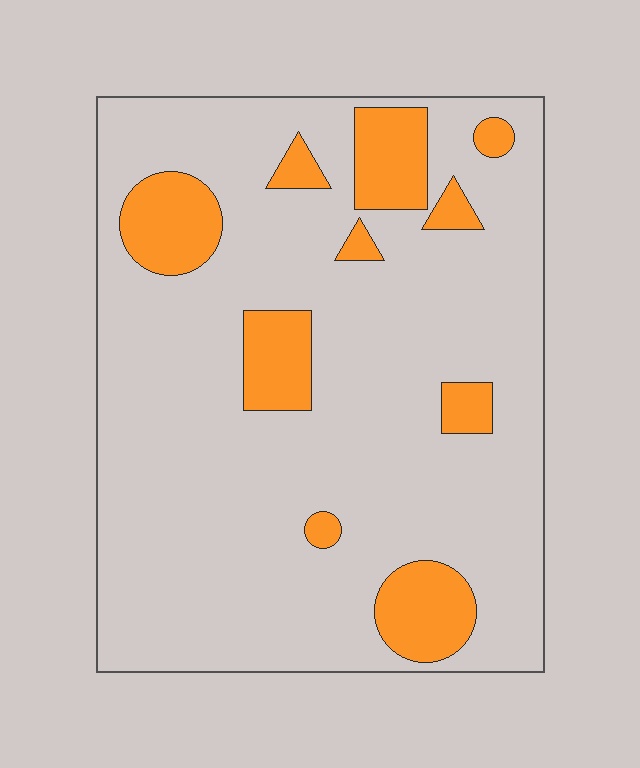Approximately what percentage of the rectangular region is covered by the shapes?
Approximately 15%.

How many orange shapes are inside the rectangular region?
10.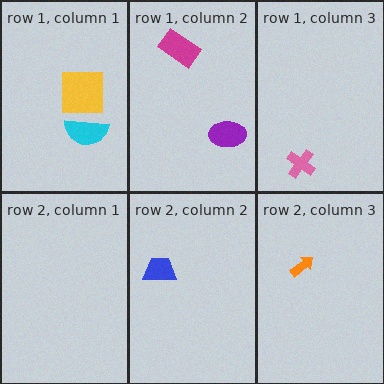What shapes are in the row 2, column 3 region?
The orange arrow.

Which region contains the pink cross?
The row 1, column 3 region.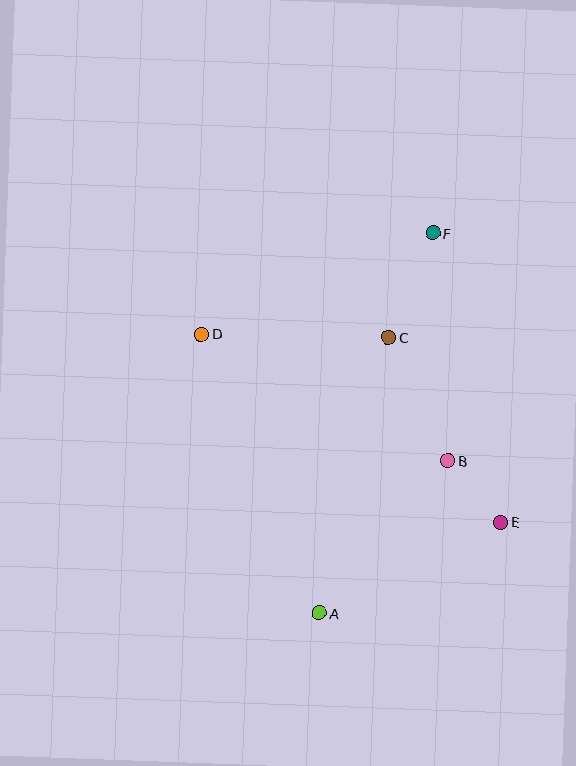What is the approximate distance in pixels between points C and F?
The distance between C and F is approximately 114 pixels.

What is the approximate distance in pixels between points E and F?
The distance between E and F is approximately 297 pixels.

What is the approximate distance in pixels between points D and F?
The distance between D and F is approximately 253 pixels.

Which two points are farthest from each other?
Points A and F are farthest from each other.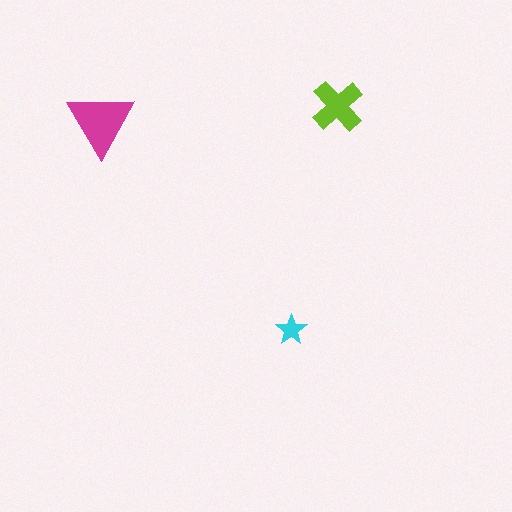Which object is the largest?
The magenta triangle.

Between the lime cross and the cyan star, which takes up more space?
The lime cross.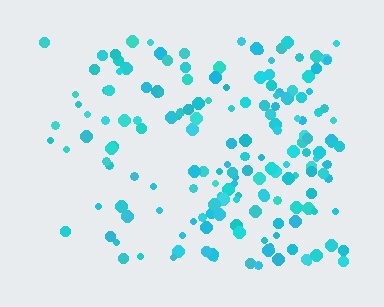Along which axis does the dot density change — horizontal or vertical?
Horizontal.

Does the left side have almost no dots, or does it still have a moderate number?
Still a moderate number, just noticeably fewer than the right.